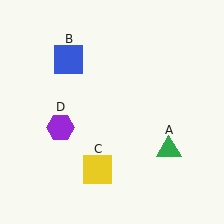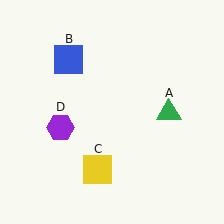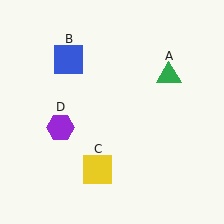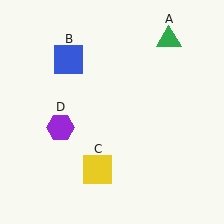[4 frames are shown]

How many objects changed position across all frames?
1 object changed position: green triangle (object A).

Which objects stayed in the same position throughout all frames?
Blue square (object B) and yellow square (object C) and purple hexagon (object D) remained stationary.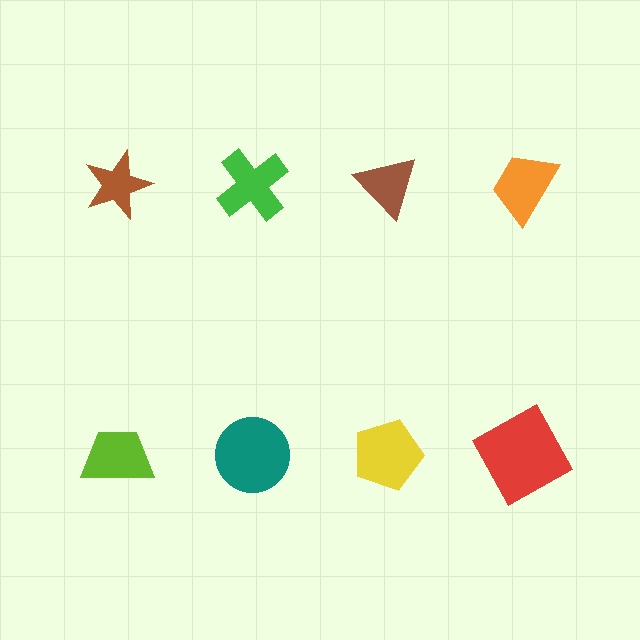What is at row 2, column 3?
A yellow pentagon.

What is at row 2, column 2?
A teal circle.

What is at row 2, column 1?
A lime trapezoid.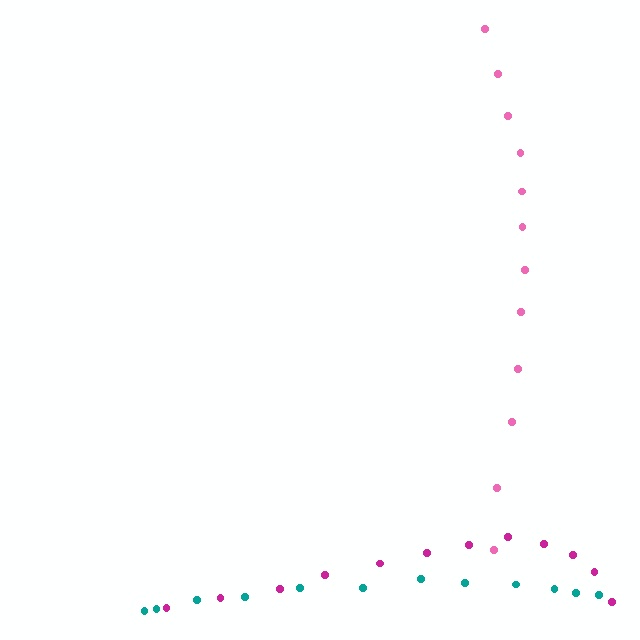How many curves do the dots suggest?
There are 3 distinct paths.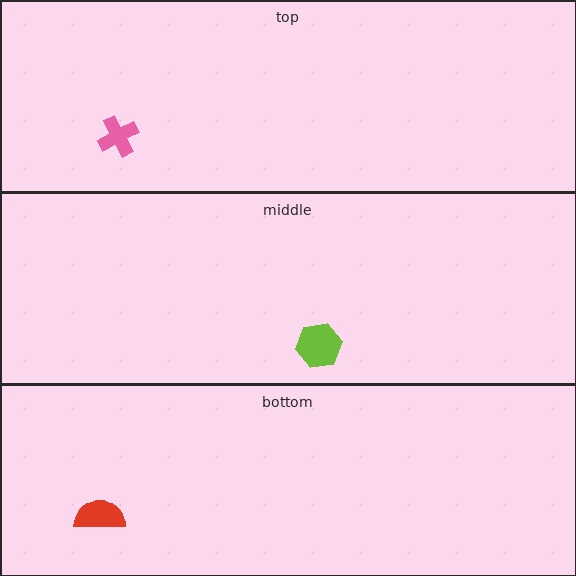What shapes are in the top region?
The pink cross.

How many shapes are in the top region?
1.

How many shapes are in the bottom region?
1.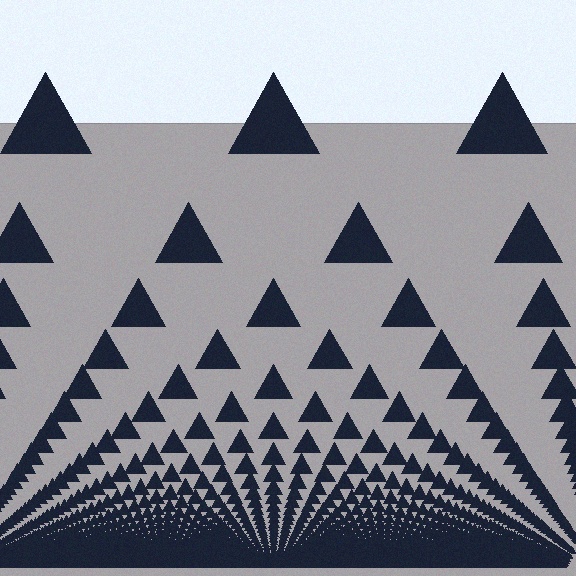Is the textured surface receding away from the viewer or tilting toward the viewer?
The surface appears to tilt toward the viewer. Texture elements get larger and sparser toward the top.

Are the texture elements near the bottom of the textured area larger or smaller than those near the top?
Smaller. The gradient is inverted — elements near the bottom are smaller and denser.